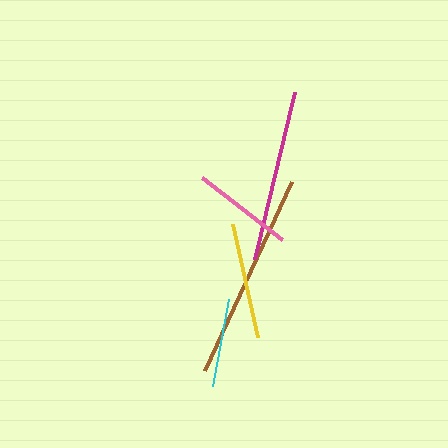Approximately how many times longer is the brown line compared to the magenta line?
The brown line is approximately 1.2 times the length of the magenta line.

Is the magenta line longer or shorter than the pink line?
The magenta line is longer than the pink line.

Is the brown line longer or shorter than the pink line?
The brown line is longer than the pink line.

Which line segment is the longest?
The brown line is the longest at approximately 208 pixels.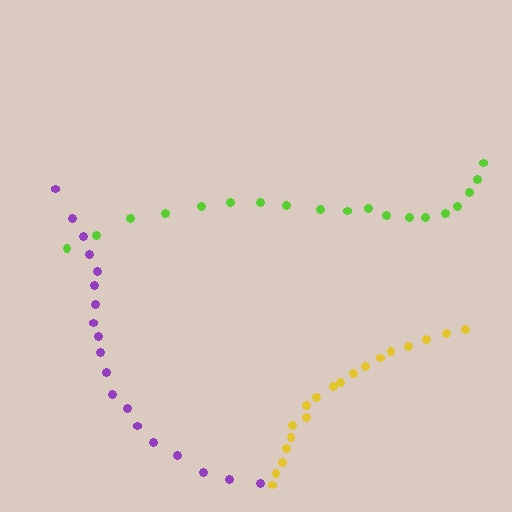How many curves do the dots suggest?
There are 3 distinct paths.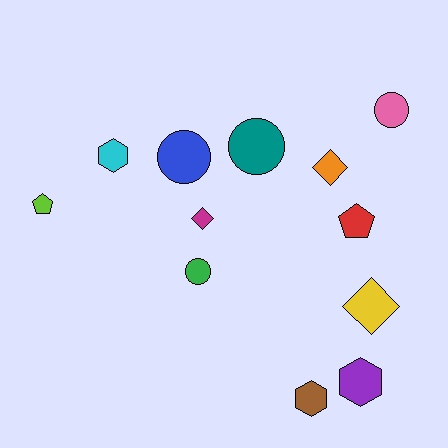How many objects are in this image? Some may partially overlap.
There are 12 objects.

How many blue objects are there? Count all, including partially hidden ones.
There is 1 blue object.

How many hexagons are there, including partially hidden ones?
There are 3 hexagons.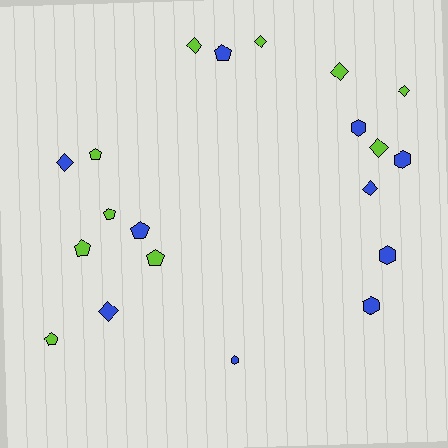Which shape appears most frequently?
Diamond, with 8 objects.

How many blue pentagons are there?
There are 2 blue pentagons.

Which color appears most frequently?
Blue, with 10 objects.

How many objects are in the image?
There are 20 objects.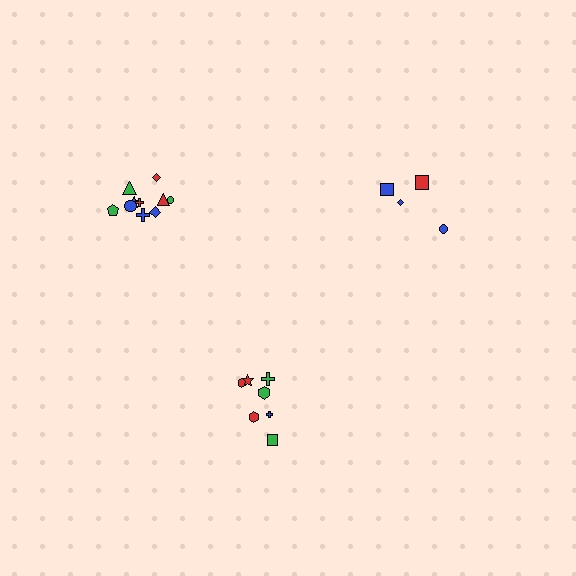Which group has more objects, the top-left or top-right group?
The top-left group.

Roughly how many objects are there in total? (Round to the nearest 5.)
Roughly 20 objects in total.